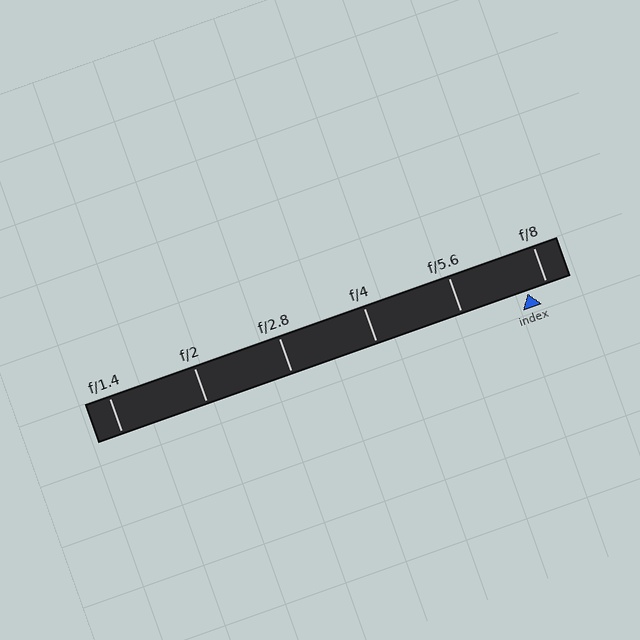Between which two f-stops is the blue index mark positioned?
The index mark is between f/5.6 and f/8.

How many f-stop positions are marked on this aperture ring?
There are 6 f-stop positions marked.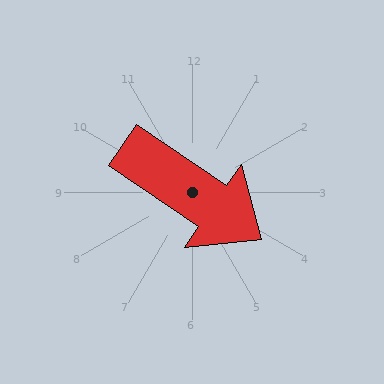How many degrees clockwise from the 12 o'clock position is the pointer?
Approximately 124 degrees.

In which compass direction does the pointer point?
Southeast.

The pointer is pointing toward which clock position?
Roughly 4 o'clock.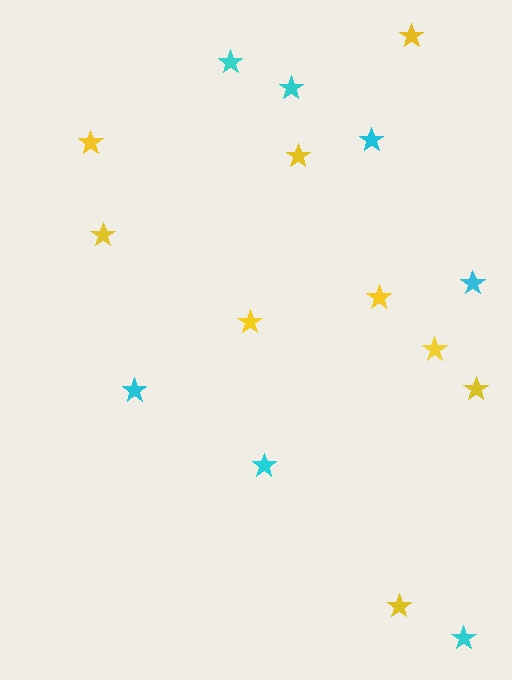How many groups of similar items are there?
There are 2 groups: one group of cyan stars (7) and one group of yellow stars (9).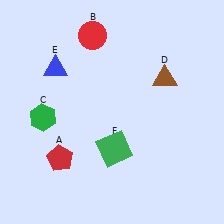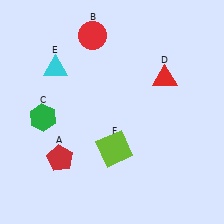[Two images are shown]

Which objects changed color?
D changed from brown to red. E changed from blue to cyan. F changed from green to lime.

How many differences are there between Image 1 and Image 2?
There are 3 differences between the two images.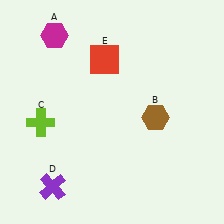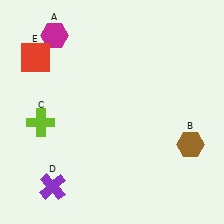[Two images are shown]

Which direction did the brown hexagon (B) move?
The brown hexagon (B) moved right.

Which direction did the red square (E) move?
The red square (E) moved left.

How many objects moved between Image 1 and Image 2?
2 objects moved between the two images.